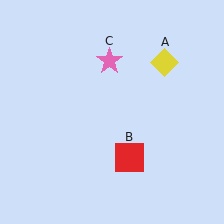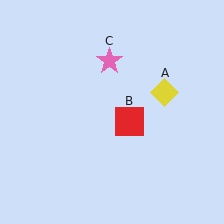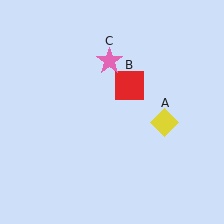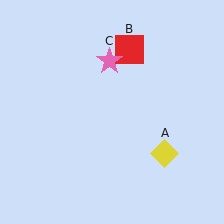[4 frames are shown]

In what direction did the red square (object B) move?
The red square (object B) moved up.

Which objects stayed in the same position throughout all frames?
Pink star (object C) remained stationary.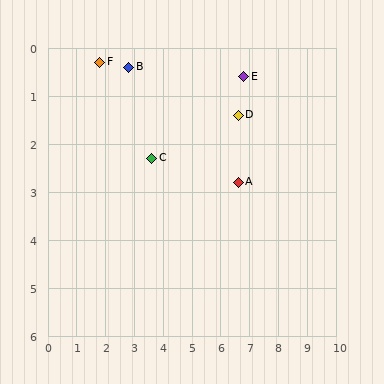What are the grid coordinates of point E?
Point E is at approximately (6.8, 0.6).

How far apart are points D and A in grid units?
Points D and A are about 1.4 grid units apart.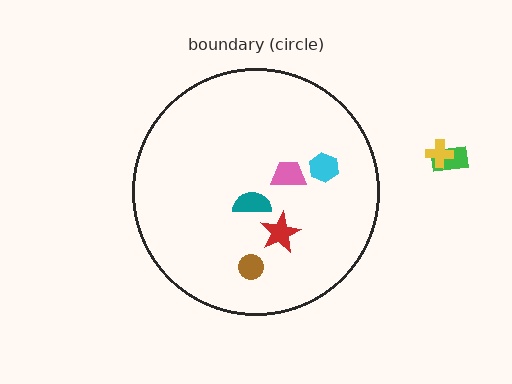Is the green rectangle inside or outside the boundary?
Outside.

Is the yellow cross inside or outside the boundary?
Outside.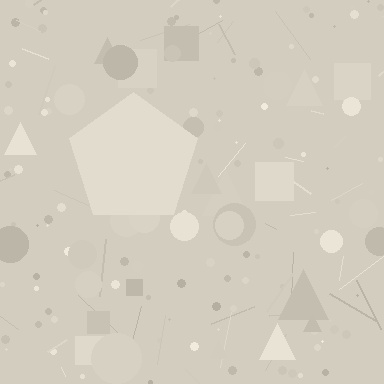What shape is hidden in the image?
A pentagon is hidden in the image.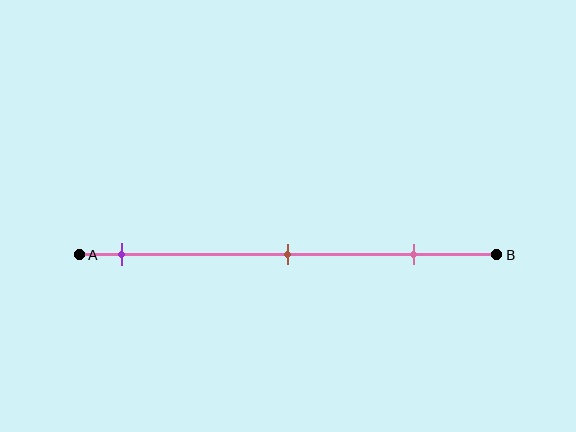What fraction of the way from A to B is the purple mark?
The purple mark is approximately 10% (0.1) of the way from A to B.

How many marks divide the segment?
There are 3 marks dividing the segment.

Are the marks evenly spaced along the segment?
Yes, the marks are approximately evenly spaced.